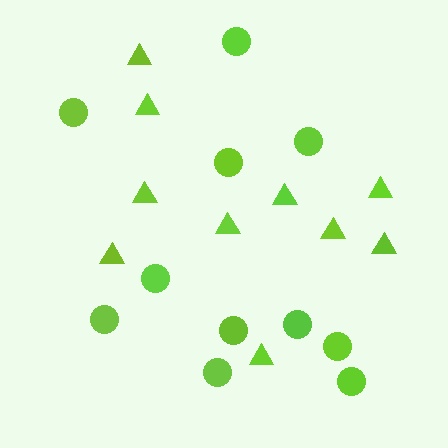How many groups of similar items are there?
There are 2 groups: one group of triangles (10) and one group of circles (11).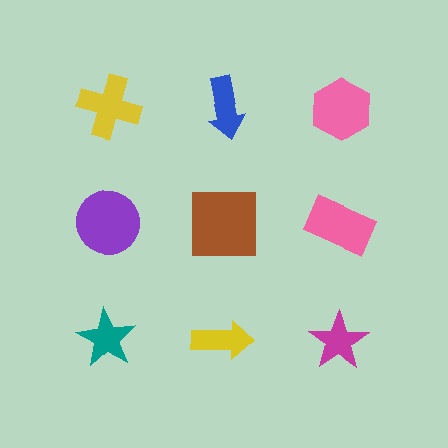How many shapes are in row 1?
3 shapes.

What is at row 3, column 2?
A yellow arrow.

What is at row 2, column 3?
A pink rectangle.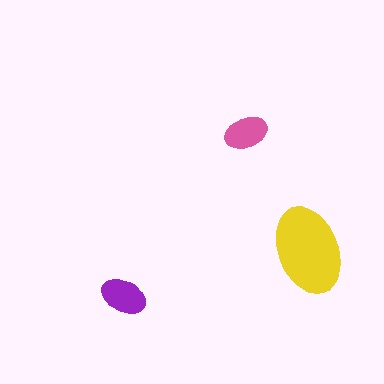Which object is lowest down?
The purple ellipse is bottommost.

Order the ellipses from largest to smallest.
the yellow one, the purple one, the pink one.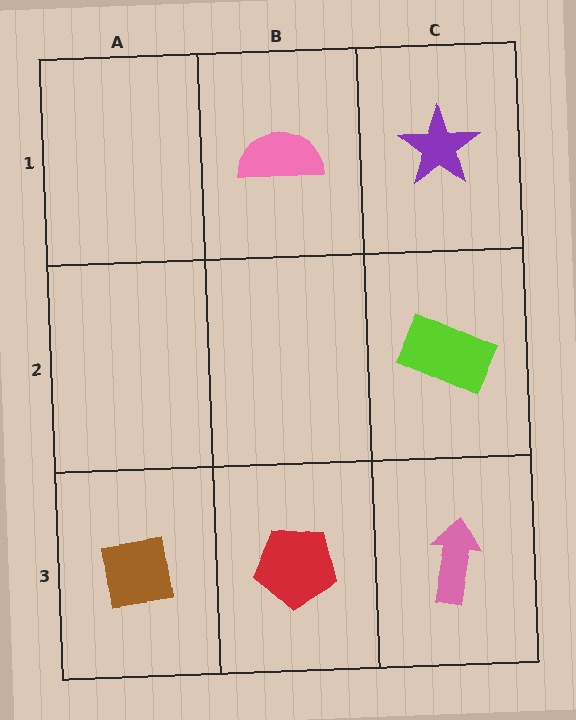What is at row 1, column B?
A pink semicircle.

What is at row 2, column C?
A lime rectangle.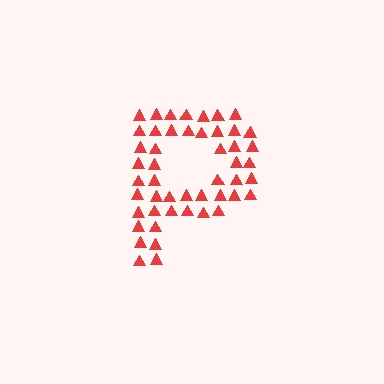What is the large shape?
The large shape is the letter P.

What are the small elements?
The small elements are triangles.